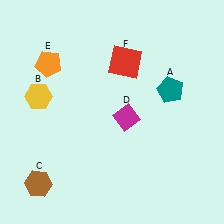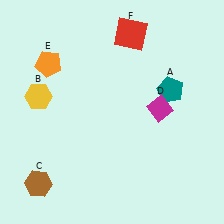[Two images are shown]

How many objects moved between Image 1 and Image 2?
2 objects moved between the two images.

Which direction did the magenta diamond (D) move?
The magenta diamond (D) moved right.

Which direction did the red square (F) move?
The red square (F) moved up.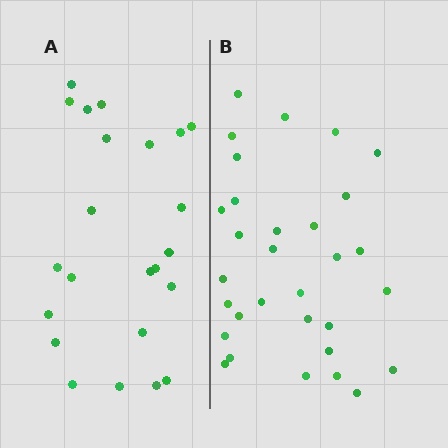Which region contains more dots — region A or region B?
Region B (the right region) has more dots.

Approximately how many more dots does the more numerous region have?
Region B has roughly 8 or so more dots than region A.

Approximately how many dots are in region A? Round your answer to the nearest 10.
About 20 dots. (The exact count is 23, which rounds to 20.)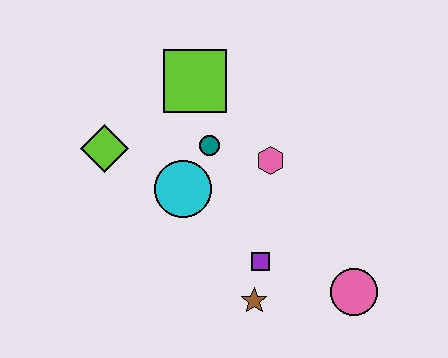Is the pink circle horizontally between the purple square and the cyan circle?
No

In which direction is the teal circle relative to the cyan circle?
The teal circle is above the cyan circle.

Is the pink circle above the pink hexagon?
No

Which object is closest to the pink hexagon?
The teal circle is closest to the pink hexagon.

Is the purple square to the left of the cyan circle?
No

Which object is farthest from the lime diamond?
The pink circle is farthest from the lime diamond.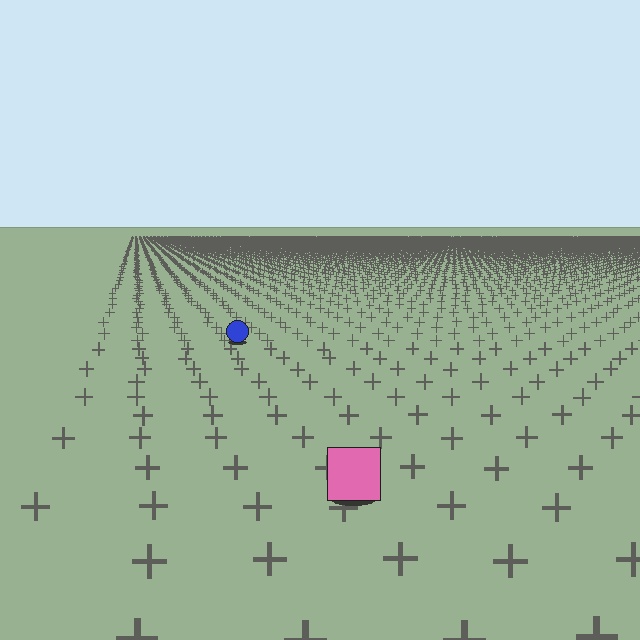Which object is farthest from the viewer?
The blue circle is farthest from the viewer. It appears smaller and the ground texture around it is denser.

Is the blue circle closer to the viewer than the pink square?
No. The pink square is closer — you can tell from the texture gradient: the ground texture is coarser near it.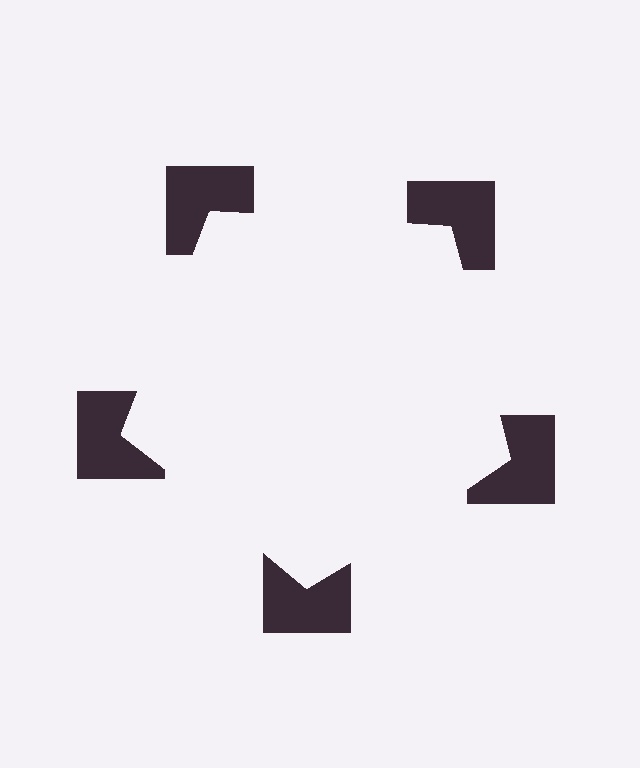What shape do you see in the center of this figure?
An illusory pentagon — its edges are inferred from the aligned wedge cuts in the notched squares, not physically drawn.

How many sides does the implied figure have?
5 sides.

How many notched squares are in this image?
There are 5 — one at each vertex of the illusory pentagon.